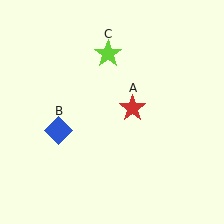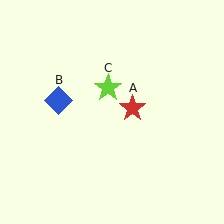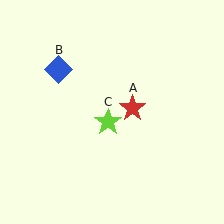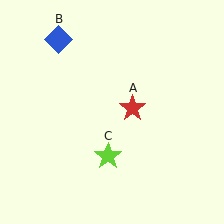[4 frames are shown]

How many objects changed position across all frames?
2 objects changed position: blue diamond (object B), lime star (object C).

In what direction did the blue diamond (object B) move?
The blue diamond (object B) moved up.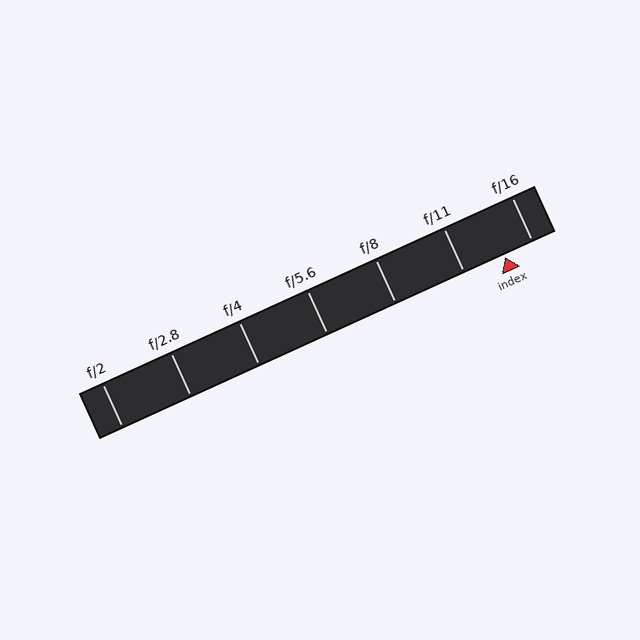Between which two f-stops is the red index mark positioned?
The index mark is between f/11 and f/16.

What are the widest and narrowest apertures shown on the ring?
The widest aperture shown is f/2 and the narrowest is f/16.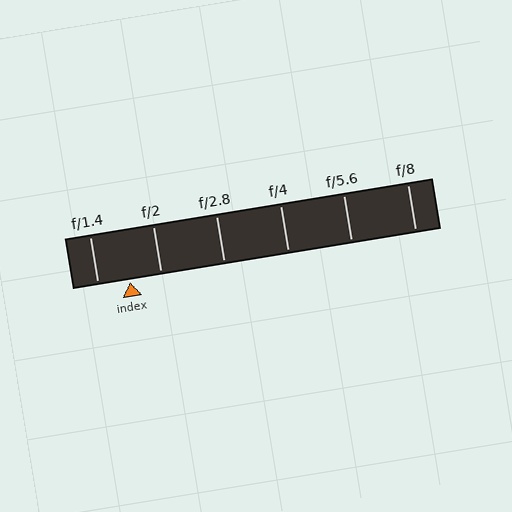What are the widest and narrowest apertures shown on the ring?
The widest aperture shown is f/1.4 and the narrowest is f/8.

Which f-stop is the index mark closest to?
The index mark is closest to f/2.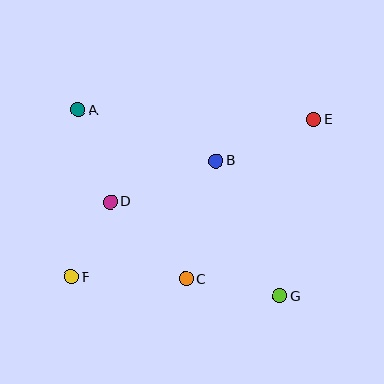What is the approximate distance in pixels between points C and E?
The distance between C and E is approximately 204 pixels.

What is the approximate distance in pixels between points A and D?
The distance between A and D is approximately 98 pixels.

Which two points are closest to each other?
Points D and F are closest to each other.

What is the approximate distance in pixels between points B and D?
The distance between B and D is approximately 114 pixels.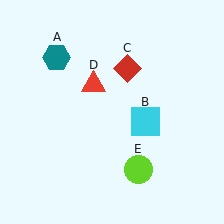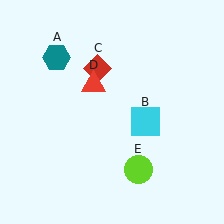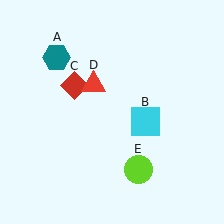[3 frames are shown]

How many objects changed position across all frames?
1 object changed position: red diamond (object C).